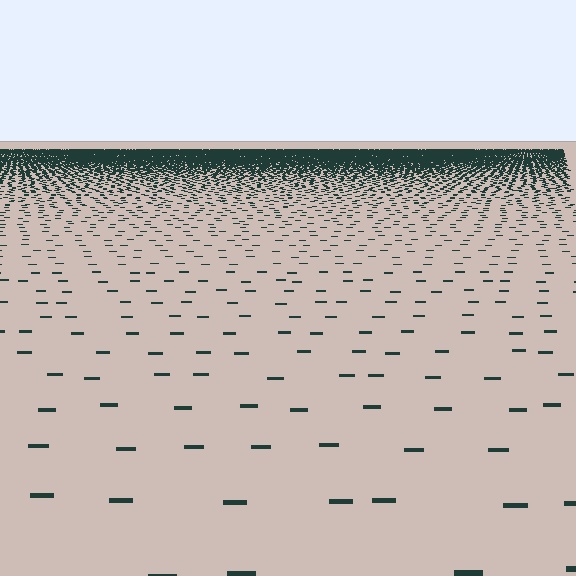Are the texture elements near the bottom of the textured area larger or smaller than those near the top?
Larger. Near the bottom, elements are closer to the viewer and appear at a bigger on-screen size.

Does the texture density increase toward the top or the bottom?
Density increases toward the top.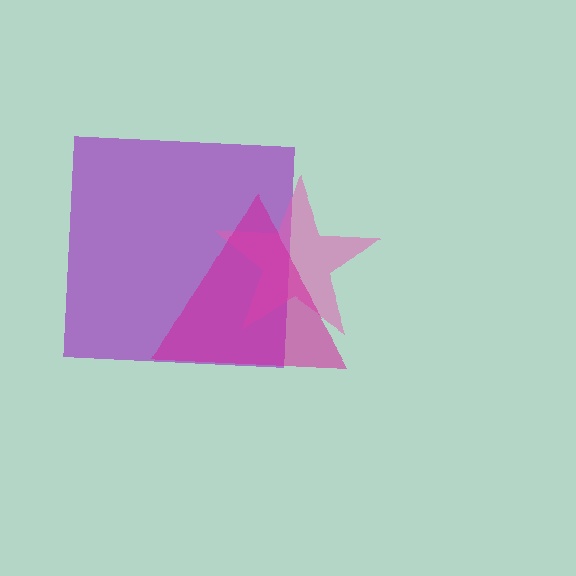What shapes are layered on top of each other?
The layered shapes are: a purple square, a pink star, a magenta triangle.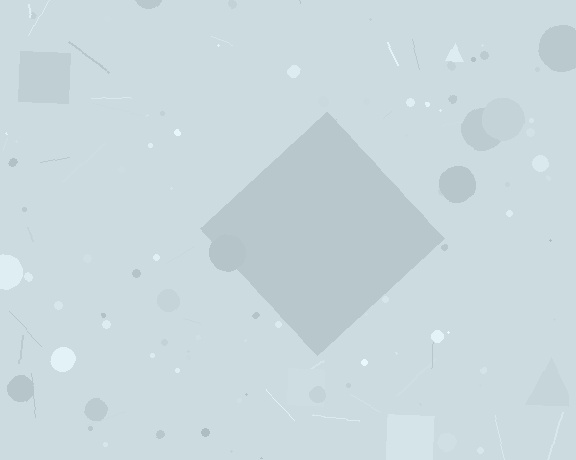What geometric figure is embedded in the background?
A diamond is embedded in the background.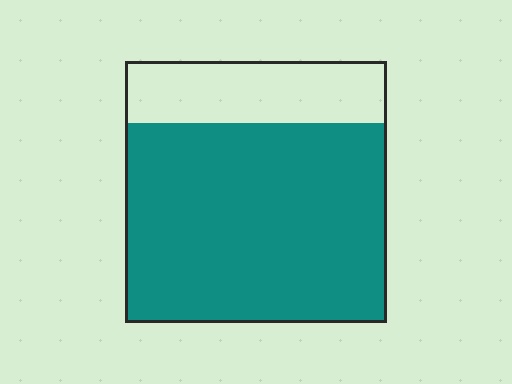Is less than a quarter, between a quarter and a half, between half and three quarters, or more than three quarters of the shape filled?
More than three quarters.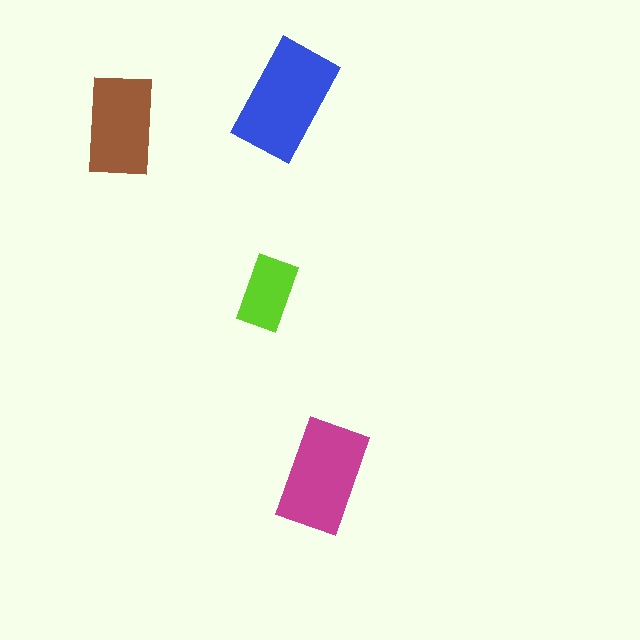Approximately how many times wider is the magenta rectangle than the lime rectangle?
About 1.5 times wider.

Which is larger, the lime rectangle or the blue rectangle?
The blue one.